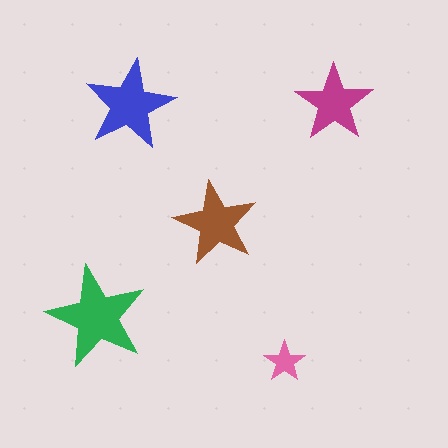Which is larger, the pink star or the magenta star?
The magenta one.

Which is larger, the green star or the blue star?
The green one.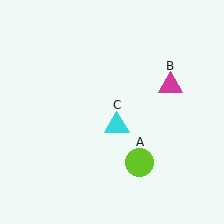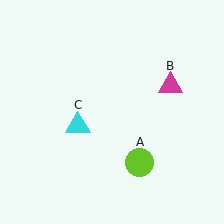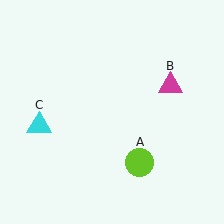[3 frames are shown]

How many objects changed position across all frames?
1 object changed position: cyan triangle (object C).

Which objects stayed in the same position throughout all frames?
Lime circle (object A) and magenta triangle (object B) remained stationary.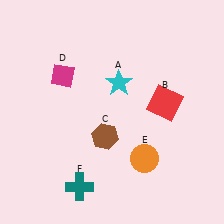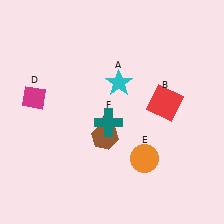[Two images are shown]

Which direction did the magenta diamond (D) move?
The magenta diamond (D) moved left.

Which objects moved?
The objects that moved are: the magenta diamond (D), the teal cross (F).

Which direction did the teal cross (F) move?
The teal cross (F) moved up.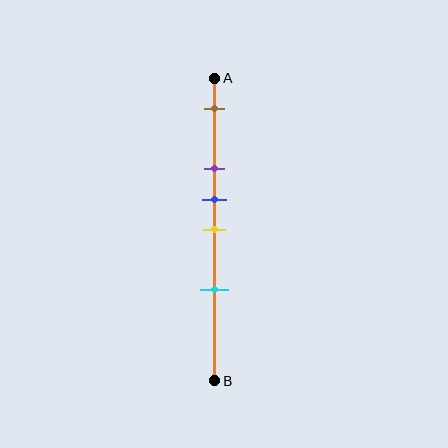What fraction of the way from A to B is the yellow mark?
The yellow mark is approximately 50% (0.5) of the way from A to B.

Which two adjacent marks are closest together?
The blue and yellow marks are the closest adjacent pair.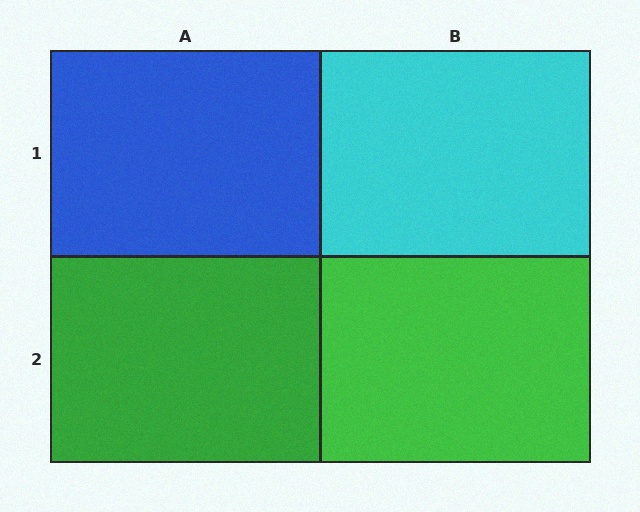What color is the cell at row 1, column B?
Cyan.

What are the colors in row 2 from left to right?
Green, green.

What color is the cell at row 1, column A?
Blue.